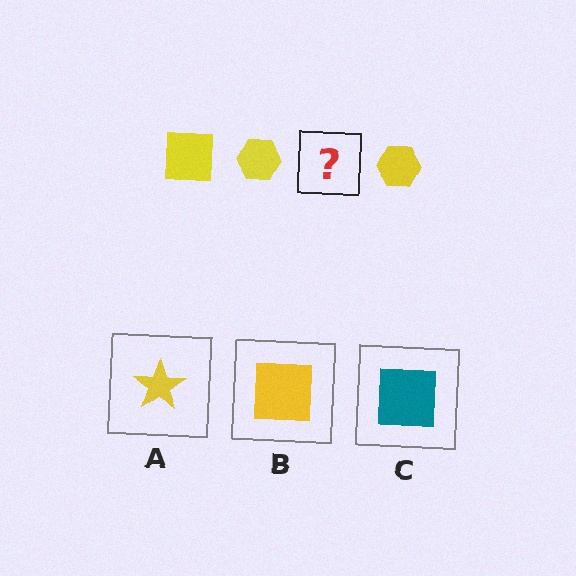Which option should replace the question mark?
Option B.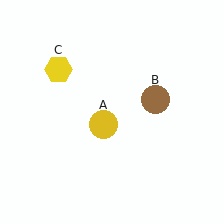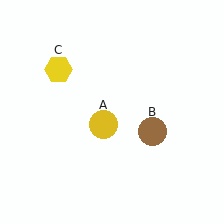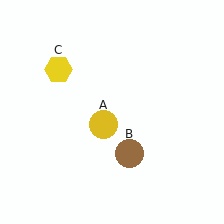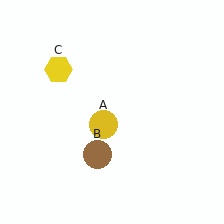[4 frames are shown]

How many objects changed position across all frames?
1 object changed position: brown circle (object B).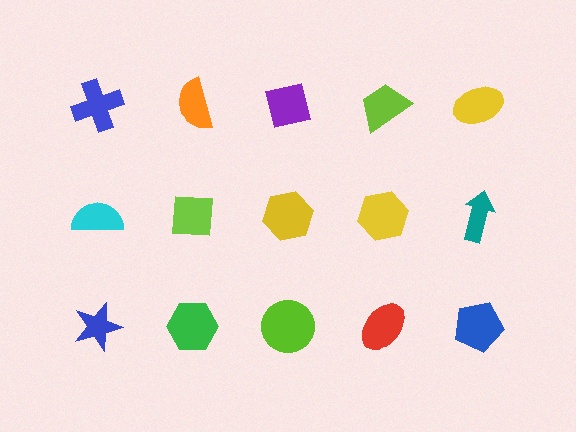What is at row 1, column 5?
A yellow ellipse.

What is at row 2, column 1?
A cyan semicircle.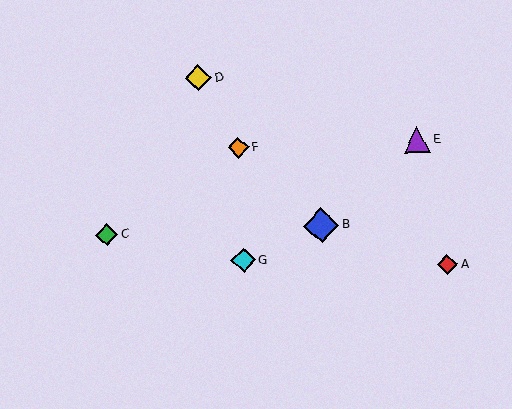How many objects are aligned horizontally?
2 objects (E, F) are aligned horizontally.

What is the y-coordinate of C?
Object C is at y≈234.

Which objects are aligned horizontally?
Objects E, F are aligned horizontally.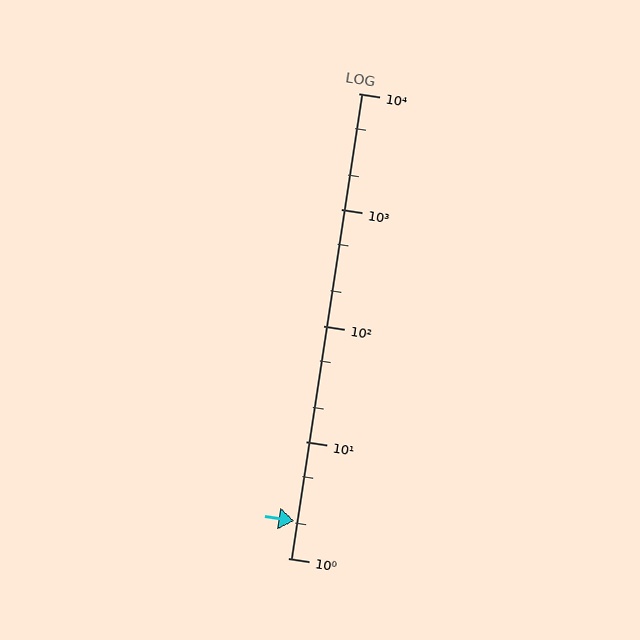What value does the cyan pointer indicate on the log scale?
The pointer indicates approximately 2.1.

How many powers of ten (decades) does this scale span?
The scale spans 4 decades, from 1 to 10000.